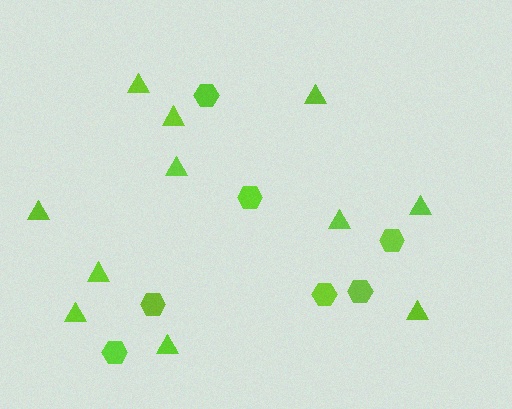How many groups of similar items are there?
There are 2 groups: one group of hexagons (7) and one group of triangles (11).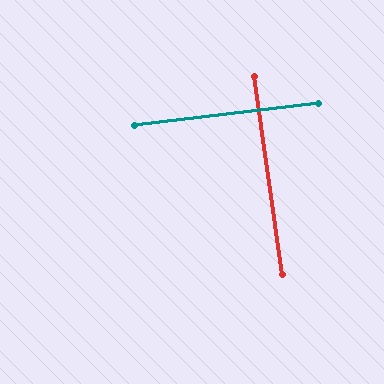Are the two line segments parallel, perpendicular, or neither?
Perpendicular — they meet at approximately 89°.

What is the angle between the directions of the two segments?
Approximately 89 degrees.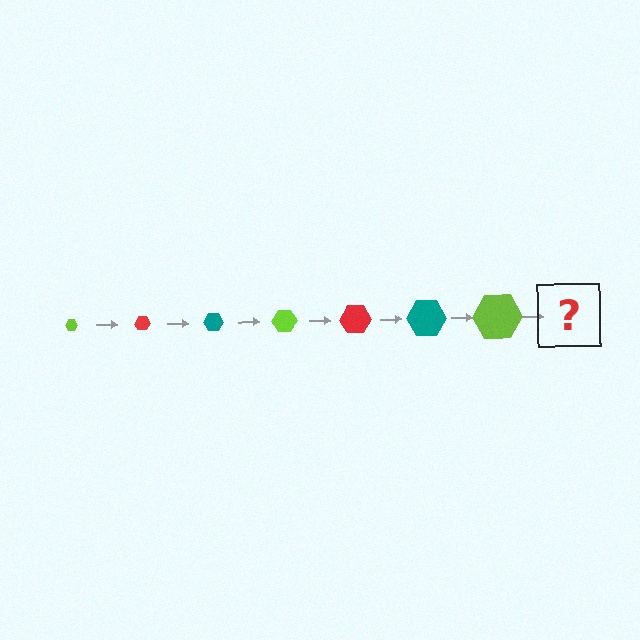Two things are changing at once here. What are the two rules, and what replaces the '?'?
The two rules are that the hexagon grows larger each step and the color cycles through lime, red, and teal. The '?' should be a red hexagon, larger than the previous one.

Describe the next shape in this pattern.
It should be a red hexagon, larger than the previous one.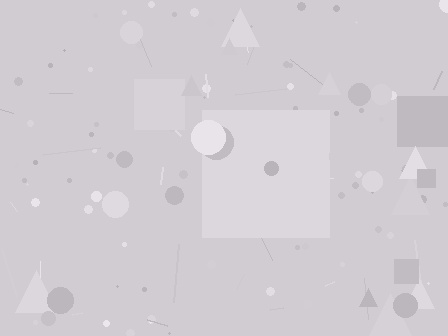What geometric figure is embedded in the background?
A square is embedded in the background.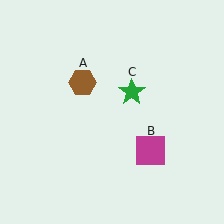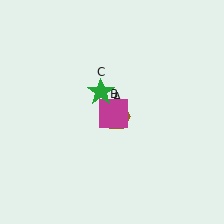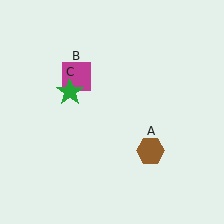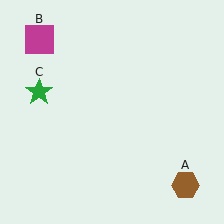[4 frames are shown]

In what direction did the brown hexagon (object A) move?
The brown hexagon (object A) moved down and to the right.